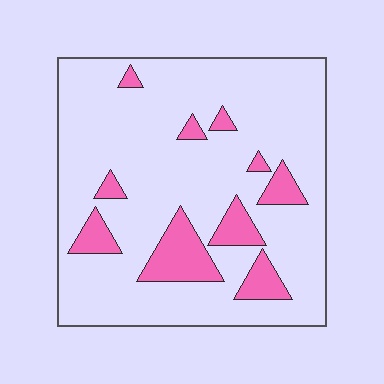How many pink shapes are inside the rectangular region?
10.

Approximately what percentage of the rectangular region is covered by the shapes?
Approximately 15%.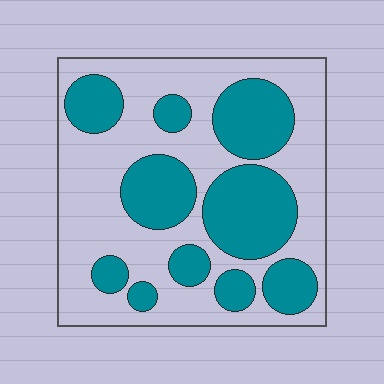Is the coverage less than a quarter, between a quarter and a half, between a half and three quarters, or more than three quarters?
Between a quarter and a half.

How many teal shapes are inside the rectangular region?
10.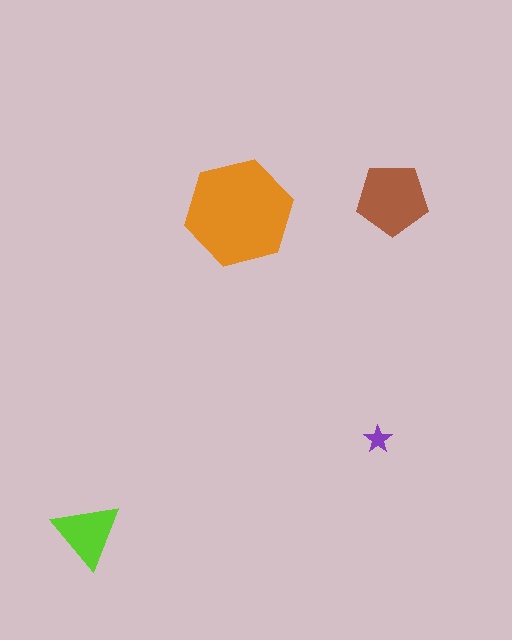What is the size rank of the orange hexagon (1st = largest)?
1st.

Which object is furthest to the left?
The lime triangle is leftmost.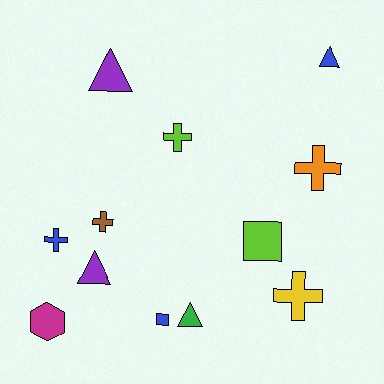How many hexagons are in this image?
There is 1 hexagon.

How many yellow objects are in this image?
There is 1 yellow object.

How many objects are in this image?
There are 12 objects.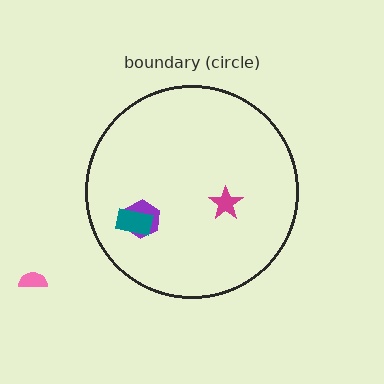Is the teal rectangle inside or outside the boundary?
Inside.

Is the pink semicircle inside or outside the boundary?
Outside.